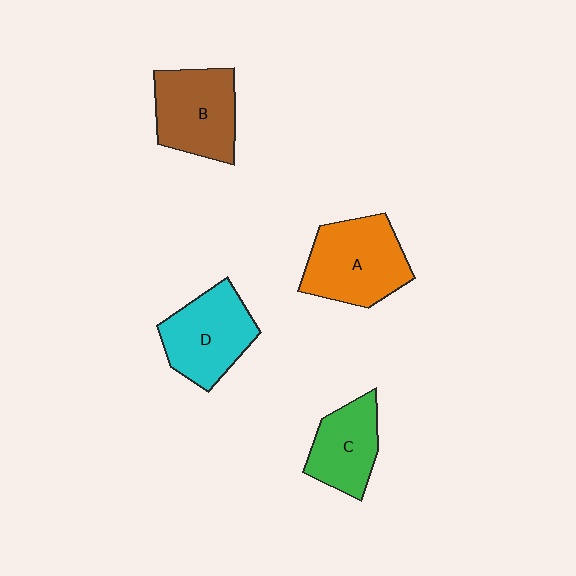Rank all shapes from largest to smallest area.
From largest to smallest: A (orange), B (brown), D (cyan), C (green).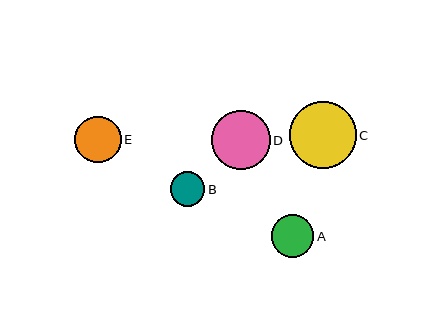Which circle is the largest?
Circle C is the largest with a size of approximately 66 pixels.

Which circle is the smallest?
Circle B is the smallest with a size of approximately 35 pixels.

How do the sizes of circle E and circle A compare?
Circle E and circle A are approximately the same size.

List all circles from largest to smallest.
From largest to smallest: C, D, E, A, B.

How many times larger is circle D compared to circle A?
Circle D is approximately 1.4 times the size of circle A.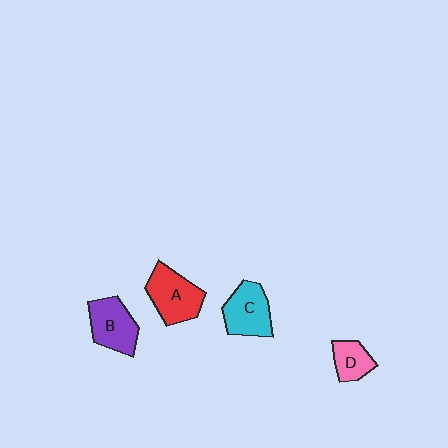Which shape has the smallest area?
Shape D (pink).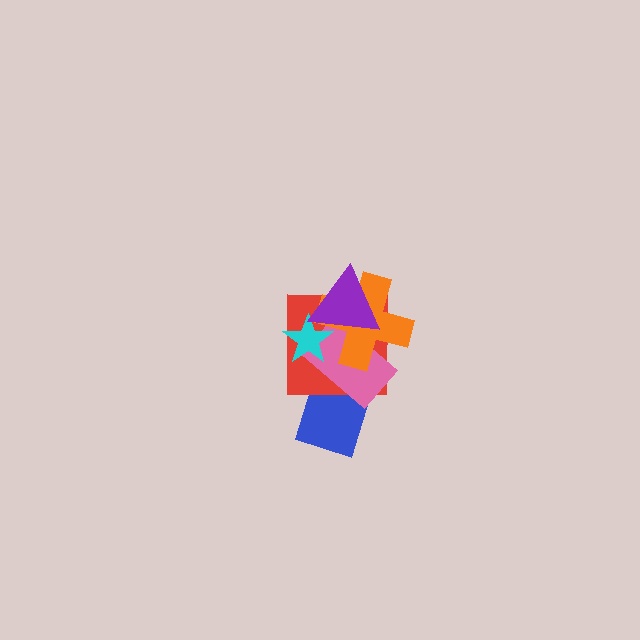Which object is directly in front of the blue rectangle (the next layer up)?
The red square is directly in front of the blue rectangle.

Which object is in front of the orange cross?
The purple triangle is in front of the orange cross.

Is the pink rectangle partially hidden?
Yes, it is partially covered by another shape.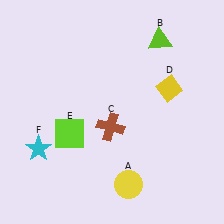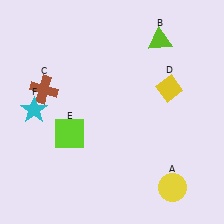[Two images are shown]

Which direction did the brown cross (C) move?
The brown cross (C) moved left.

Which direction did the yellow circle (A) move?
The yellow circle (A) moved right.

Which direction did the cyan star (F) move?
The cyan star (F) moved up.